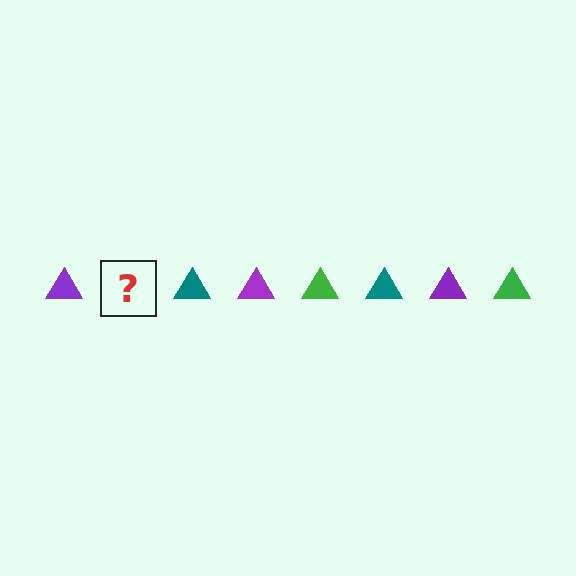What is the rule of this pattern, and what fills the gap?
The rule is that the pattern cycles through purple, green, teal triangles. The gap should be filled with a green triangle.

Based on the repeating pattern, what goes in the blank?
The blank should be a green triangle.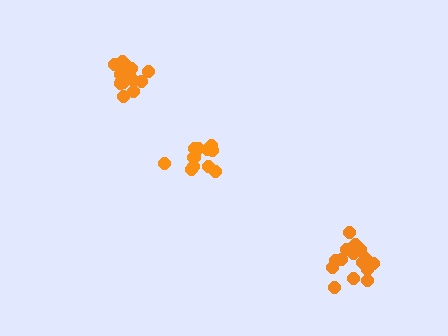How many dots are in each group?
Group 1: 12 dots, Group 2: 17 dots, Group 3: 16 dots (45 total).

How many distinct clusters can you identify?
There are 3 distinct clusters.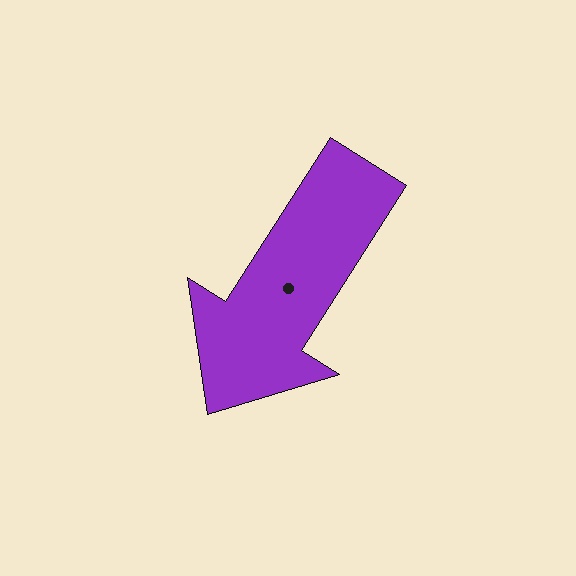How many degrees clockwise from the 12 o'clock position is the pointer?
Approximately 213 degrees.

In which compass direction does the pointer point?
Southwest.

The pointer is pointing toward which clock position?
Roughly 7 o'clock.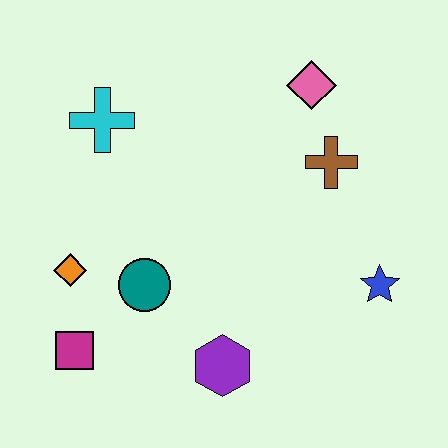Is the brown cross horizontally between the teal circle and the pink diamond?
No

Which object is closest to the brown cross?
The pink diamond is closest to the brown cross.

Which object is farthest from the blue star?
The cyan cross is farthest from the blue star.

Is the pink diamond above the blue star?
Yes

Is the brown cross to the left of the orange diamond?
No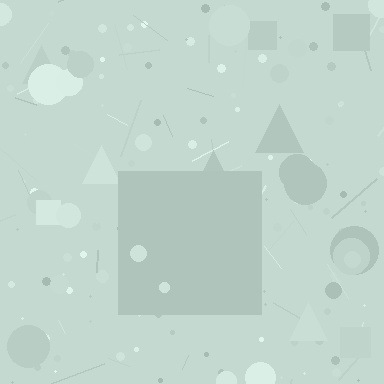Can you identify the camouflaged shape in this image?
The camouflaged shape is a square.